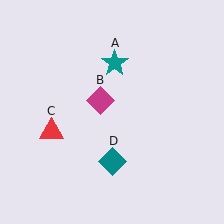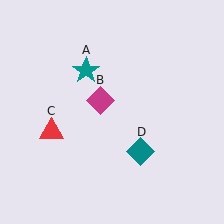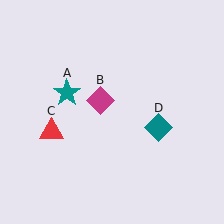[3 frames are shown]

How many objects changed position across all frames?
2 objects changed position: teal star (object A), teal diamond (object D).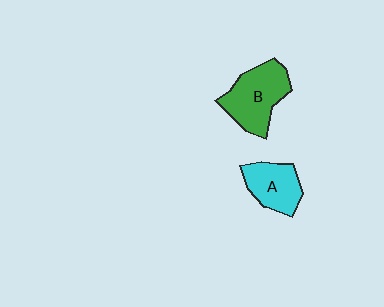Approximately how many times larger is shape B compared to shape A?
Approximately 1.4 times.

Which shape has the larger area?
Shape B (green).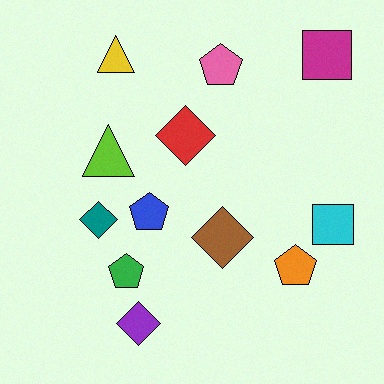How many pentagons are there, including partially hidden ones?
There are 4 pentagons.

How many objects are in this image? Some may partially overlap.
There are 12 objects.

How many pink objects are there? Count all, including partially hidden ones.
There is 1 pink object.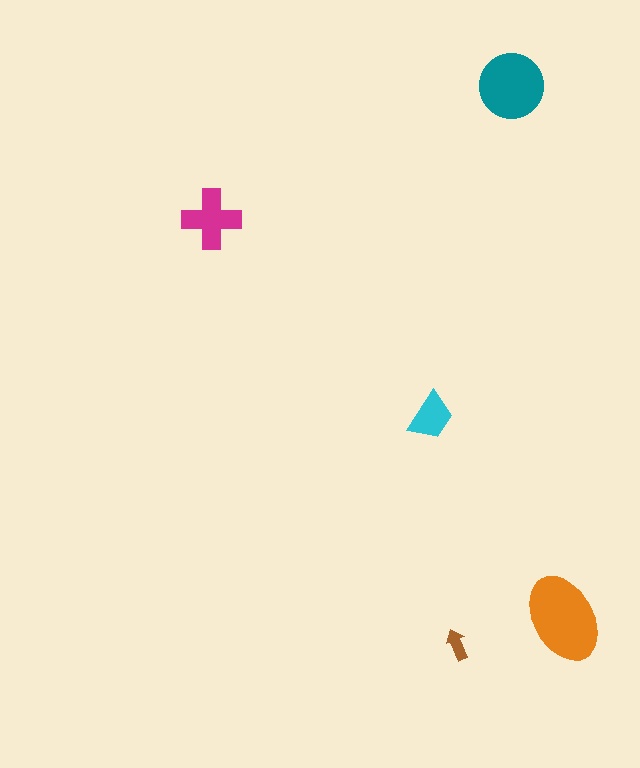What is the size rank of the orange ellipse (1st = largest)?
1st.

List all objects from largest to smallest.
The orange ellipse, the teal circle, the magenta cross, the cyan trapezoid, the brown arrow.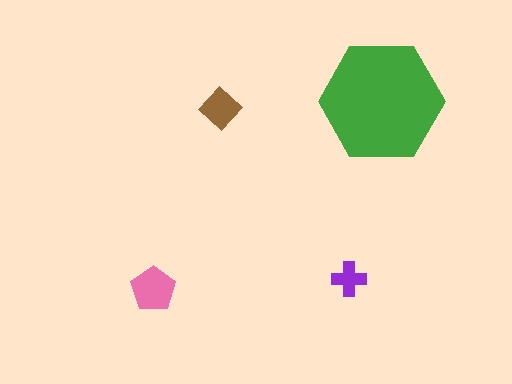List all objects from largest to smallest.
The green hexagon, the pink pentagon, the brown diamond, the purple cross.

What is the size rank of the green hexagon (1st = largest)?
1st.